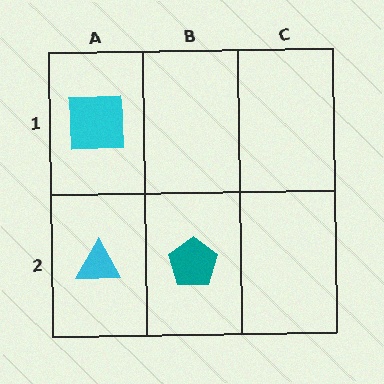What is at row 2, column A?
A cyan triangle.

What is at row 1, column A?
A cyan square.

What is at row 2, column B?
A teal pentagon.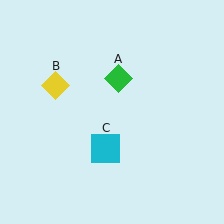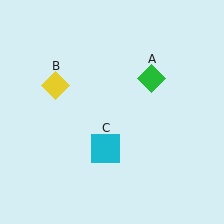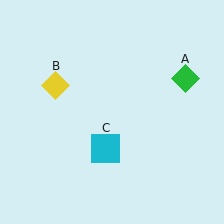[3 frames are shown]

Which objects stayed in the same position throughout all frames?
Yellow diamond (object B) and cyan square (object C) remained stationary.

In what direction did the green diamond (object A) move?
The green diamond (object A) moved right.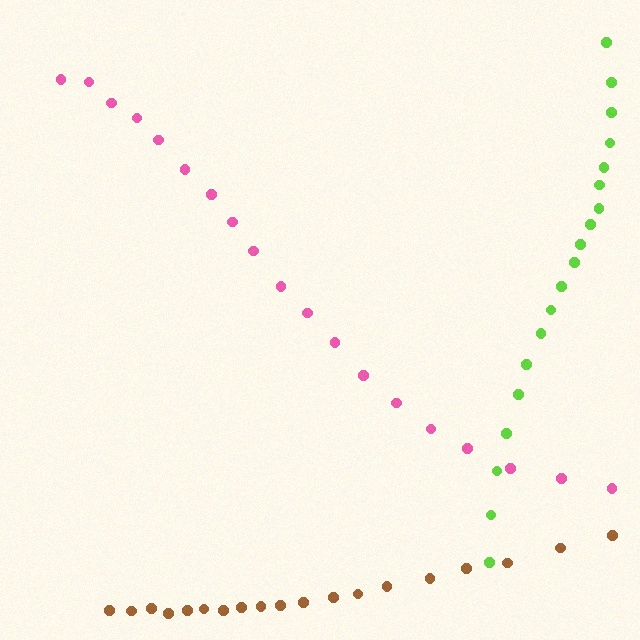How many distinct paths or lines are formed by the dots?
There are 3 distinct paths.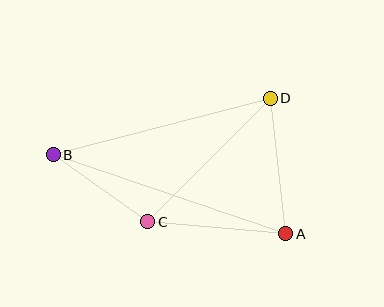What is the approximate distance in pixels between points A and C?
The distance between A and C is approximately 138 pixels.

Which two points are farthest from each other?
Points A and B are farthest from each other.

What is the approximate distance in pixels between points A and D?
The distance between A and D is approximately 136 pixels.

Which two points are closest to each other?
Points B and C are closest to each other.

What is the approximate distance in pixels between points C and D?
The distance between C and D is approximately 174 pixels.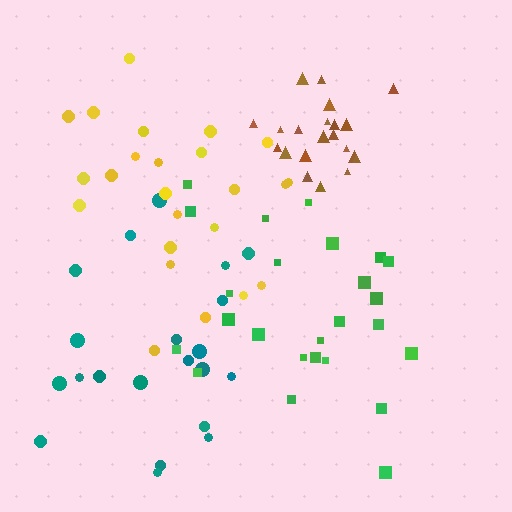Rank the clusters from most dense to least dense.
brown, green, teal, yellow.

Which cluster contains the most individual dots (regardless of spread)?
Green (25).